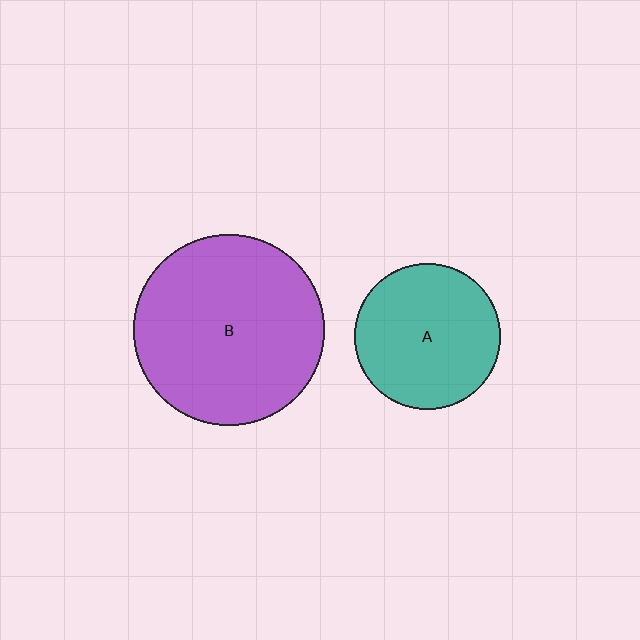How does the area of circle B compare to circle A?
Approximately 1.7 times.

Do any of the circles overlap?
No, none of the circles overlap.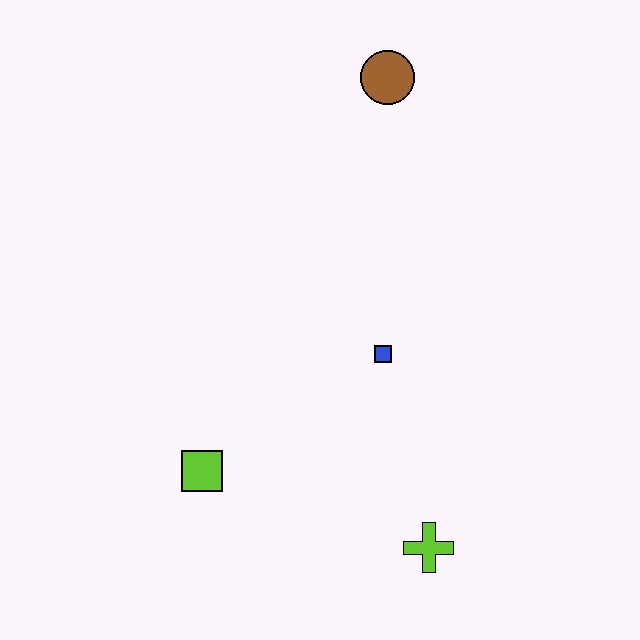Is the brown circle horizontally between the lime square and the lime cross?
Yes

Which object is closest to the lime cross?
The blue square is closest to the lime cross.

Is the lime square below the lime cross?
No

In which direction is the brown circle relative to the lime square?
The brown circle is above the lime square.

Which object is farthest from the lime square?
The brown circle is farthest from the lime square.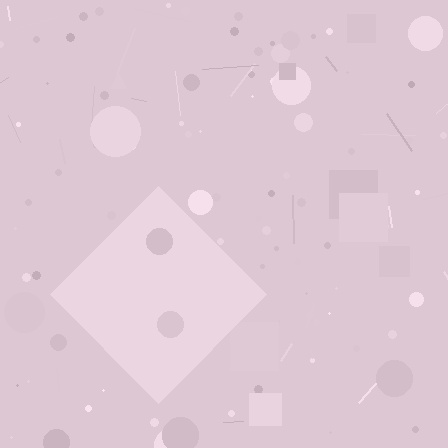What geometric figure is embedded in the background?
A diamond is embedded in the background.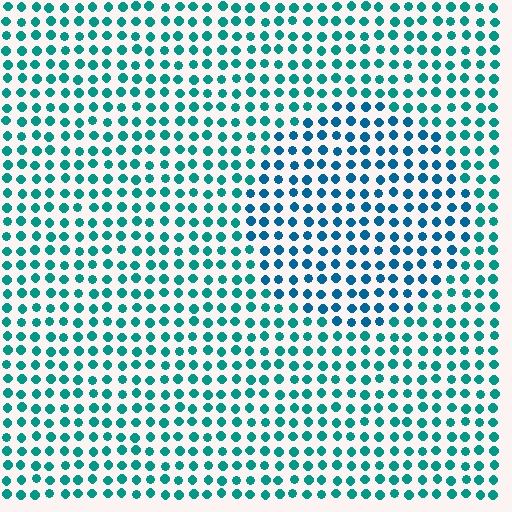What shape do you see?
I see a circle.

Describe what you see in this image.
The image is filled with small teal elements in a uniform arrangement. A circle-shaped region is visible where the elements are tinted to a slightly different hue, forming a subtle color boundary.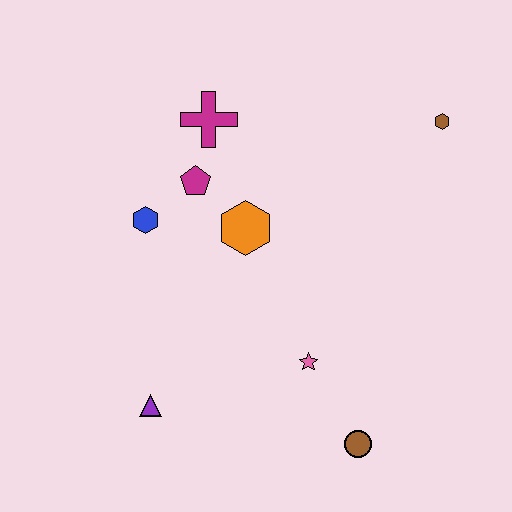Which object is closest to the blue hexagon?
The magenta pentagon is closest to the blue hexagon.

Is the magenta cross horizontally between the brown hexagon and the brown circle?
No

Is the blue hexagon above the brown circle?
Yes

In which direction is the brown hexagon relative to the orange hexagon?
The brown hexagon is to the right of the orange hexagon.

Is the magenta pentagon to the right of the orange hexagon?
No